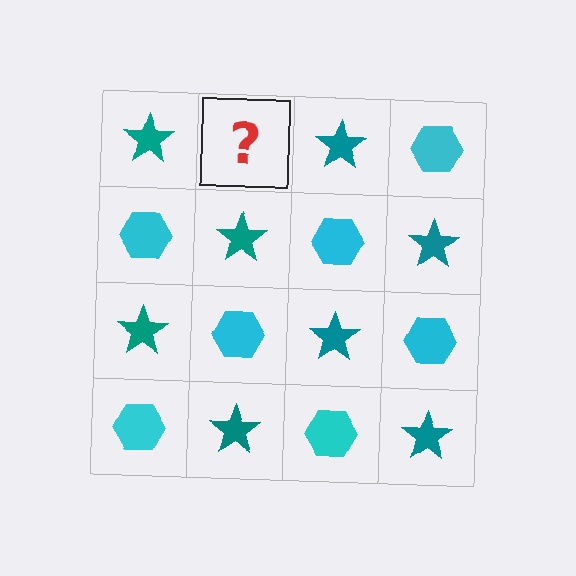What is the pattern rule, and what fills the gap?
The rule is that it alternates teal star and cyan hexagon in a checkerboard pattern. The gap should be filled with a cyan hexagon.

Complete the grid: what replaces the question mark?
The question mark should be replaced with a cyan hexagon.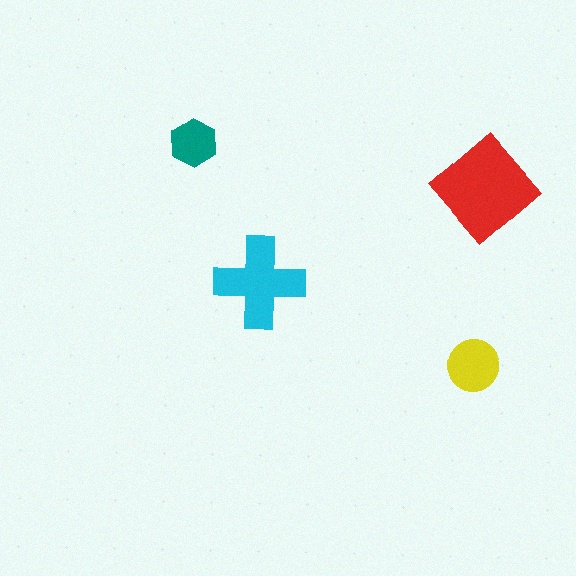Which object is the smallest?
The teal hexagon.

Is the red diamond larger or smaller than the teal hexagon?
Larger.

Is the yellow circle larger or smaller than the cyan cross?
Smaller.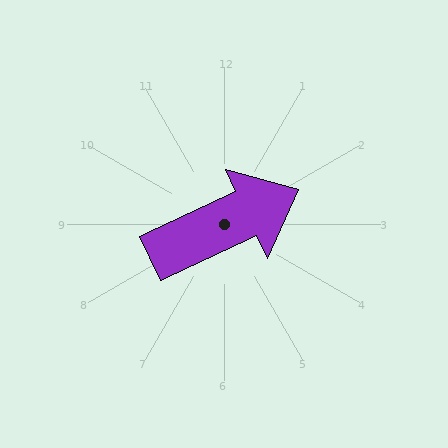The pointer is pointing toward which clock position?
Roughly 2 o'clock.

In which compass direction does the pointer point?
Northeast.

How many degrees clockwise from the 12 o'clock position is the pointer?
Approximately 65 degrees.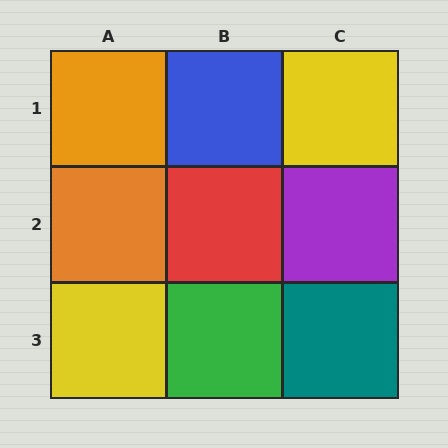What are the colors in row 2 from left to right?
Orange, red, purple.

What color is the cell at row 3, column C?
Teal.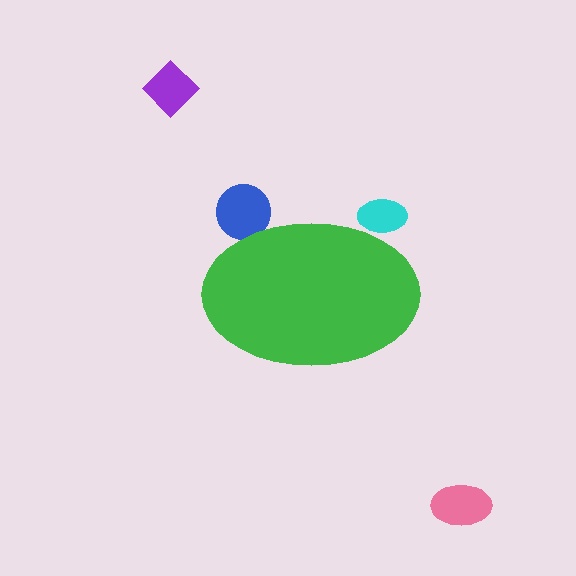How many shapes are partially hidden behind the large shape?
2 shapes are partially hidden.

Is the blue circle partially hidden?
Yes, the blue circle is partially hidden behind the green ellipse.